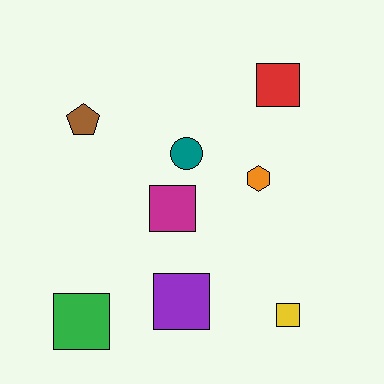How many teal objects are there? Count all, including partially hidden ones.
There is 1 teal object.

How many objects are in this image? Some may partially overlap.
There are 8 objects.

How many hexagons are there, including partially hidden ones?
There is 1 hexagon.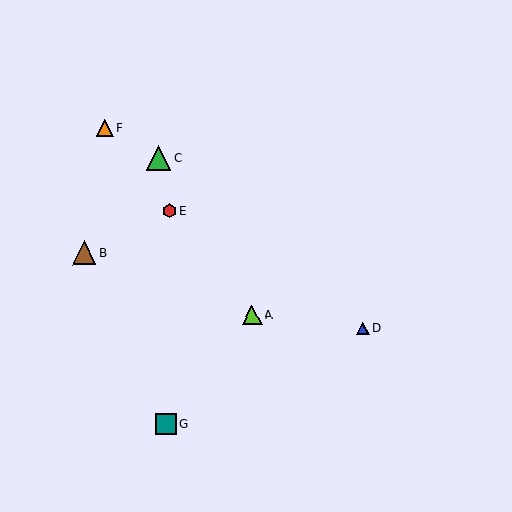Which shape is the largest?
The green triangle (labeled C) is the largest.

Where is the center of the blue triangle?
The center of the blue triangle is at (362, 329).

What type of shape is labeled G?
Shape G is a teal square.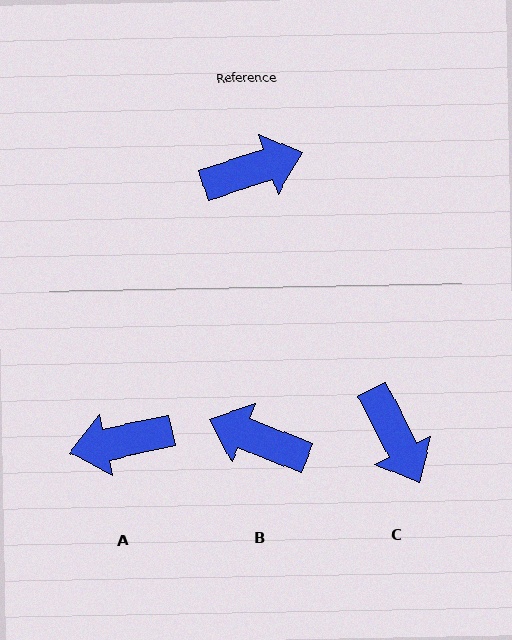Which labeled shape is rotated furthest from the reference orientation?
A, about 174 degrees away.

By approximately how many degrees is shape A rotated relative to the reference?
Approximately 174 degrees counter-clockwise.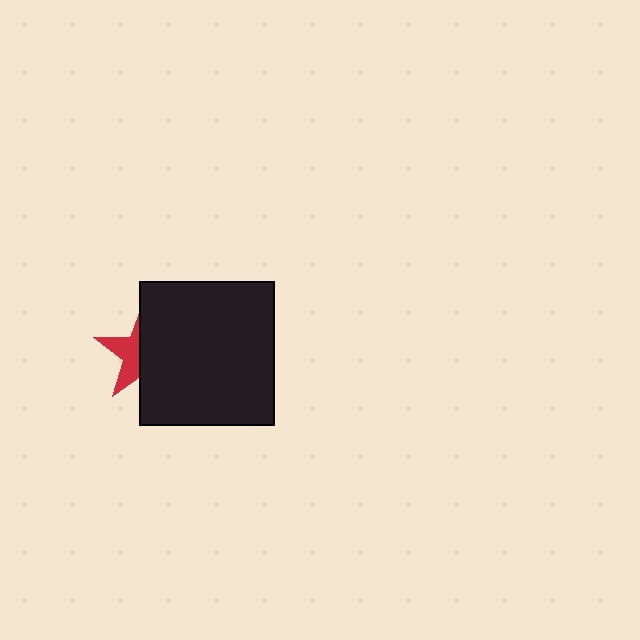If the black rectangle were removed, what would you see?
You would see the complete red star.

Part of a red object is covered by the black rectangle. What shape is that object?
It is a star.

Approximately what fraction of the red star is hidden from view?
Roughly 58% of the red star is hidden behind the black rectangle.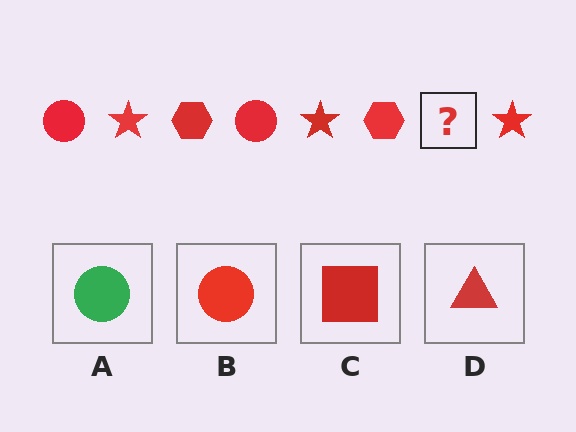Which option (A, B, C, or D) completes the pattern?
B.